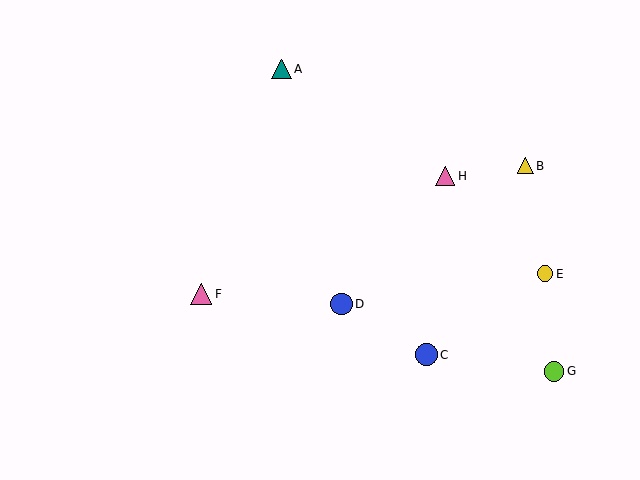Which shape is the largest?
The blue circle (labeled C) is the largest.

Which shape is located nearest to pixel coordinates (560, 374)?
The lime circle (labeled G) at (554, 371) is nearest to that location.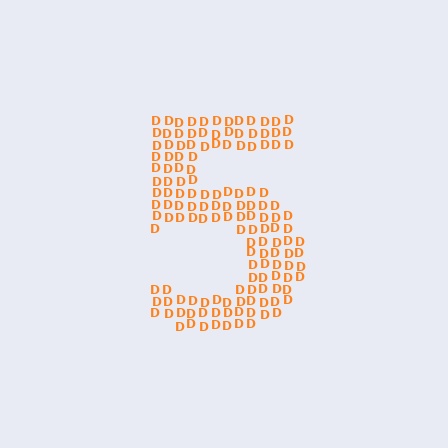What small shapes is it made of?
It is made of small letter D's.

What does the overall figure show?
The overall figure shows the digit 5.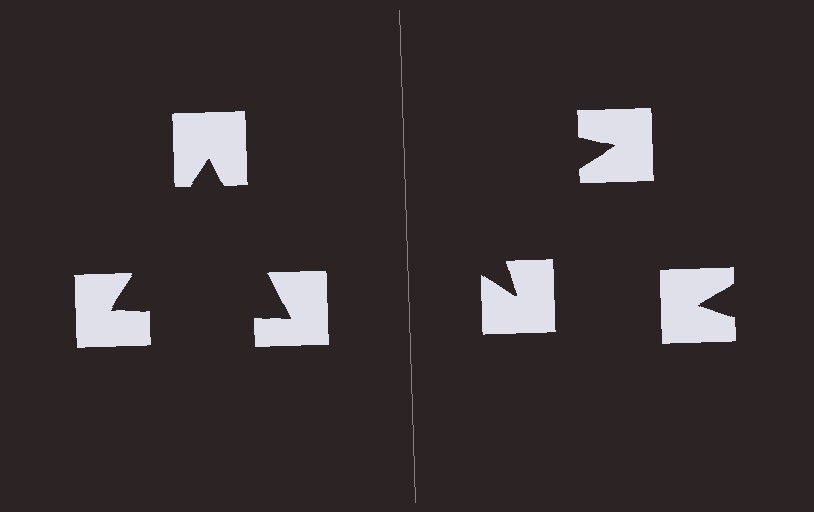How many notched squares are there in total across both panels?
6 — 3 on each side.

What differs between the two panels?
The notched squares are positioned identically on both sides; only the wedge orientations differ. On the left they align to a triangle; on the right they are misaligned.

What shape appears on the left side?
An illusory triangle.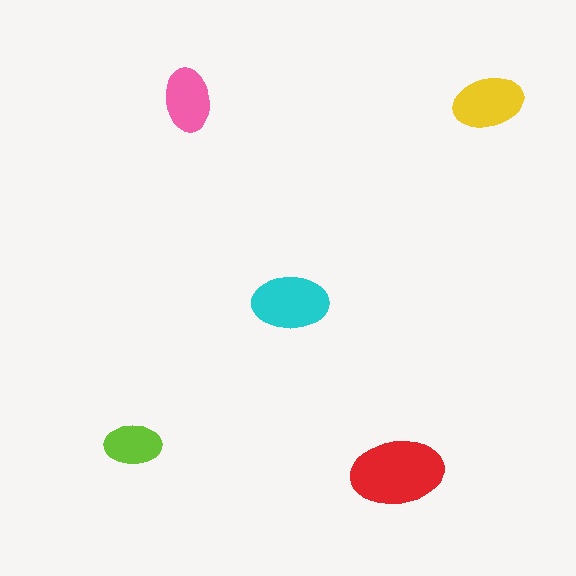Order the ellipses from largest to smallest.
the red one, the cyan one, the yellow one, the pink one, the lime one.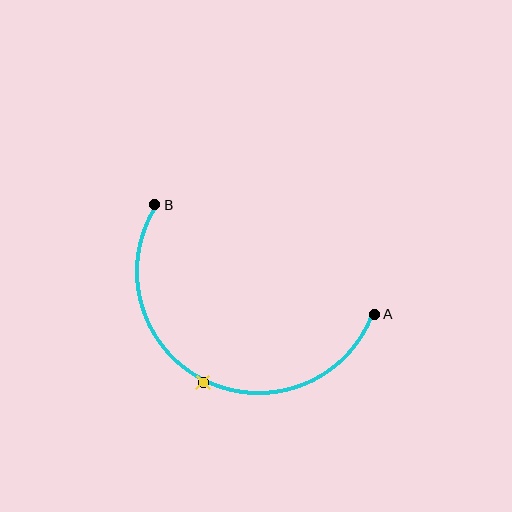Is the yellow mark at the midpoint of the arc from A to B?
Yes. The yellow mark lies on the arc at equal arc-length from both A and B — it is the arc midpoint.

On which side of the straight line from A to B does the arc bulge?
The arc bulges below the straight line connecting A and B.